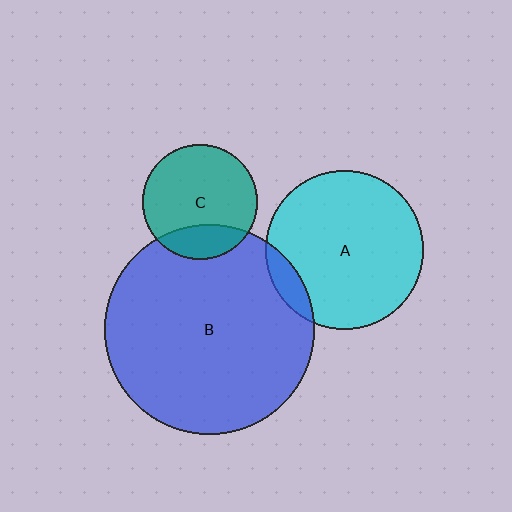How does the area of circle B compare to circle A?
Approximately 1.8 times.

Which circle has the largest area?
Circle B (blue).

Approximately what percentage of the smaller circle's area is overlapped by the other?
Approximately 10%.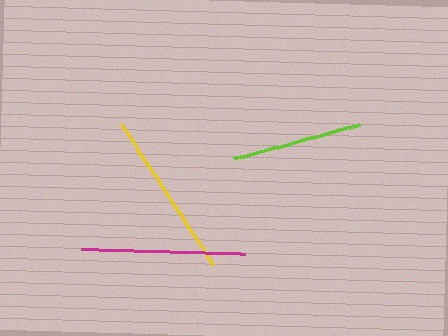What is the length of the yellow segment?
The yellow segment is approximately 168 pixels long.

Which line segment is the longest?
The yellow line is the longest at approximately 168 pixels.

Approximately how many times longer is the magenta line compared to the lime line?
The magenta line is approximately 1.2 times the length of the lime line.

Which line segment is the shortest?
The lime line is the shortest at approximately 131 pixels.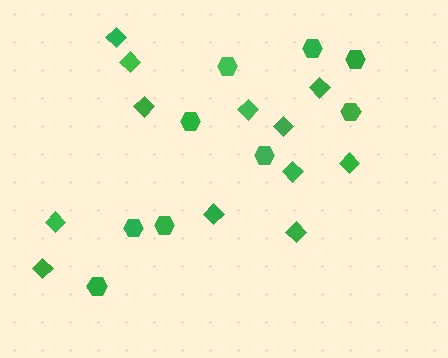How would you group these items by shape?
There are 2 groups: one group of hexagons (9) and one group of diamonds (12).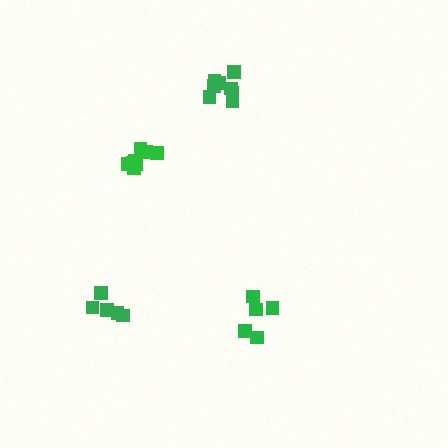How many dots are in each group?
Group 1: 8 dots, Group 2: 9 dots, Group 3: 5 dots, Group 4: 5 dots (27 total).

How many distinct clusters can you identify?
There are 4 distinct clusters.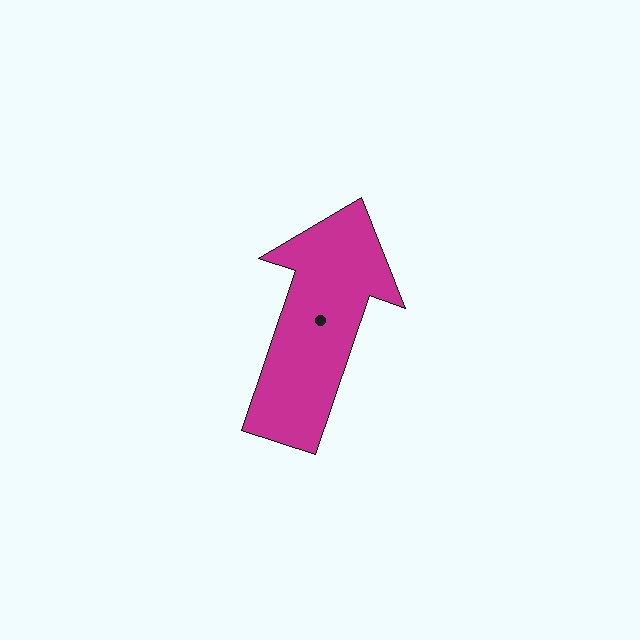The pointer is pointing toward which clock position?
Roughly 1 o'clock.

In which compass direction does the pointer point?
North.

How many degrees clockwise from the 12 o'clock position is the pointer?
Approximately 19 degrees.